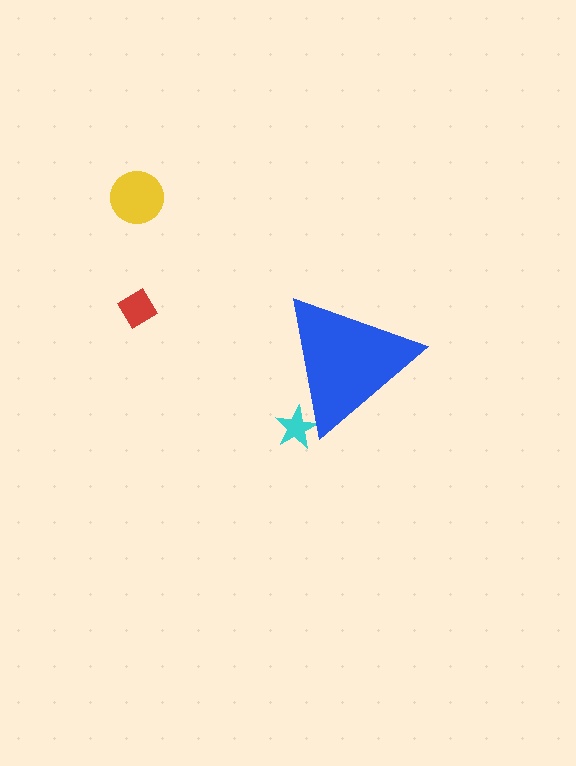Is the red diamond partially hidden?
No, the red diamond is fully visible.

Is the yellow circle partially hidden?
No, the yellow circle is fully visible.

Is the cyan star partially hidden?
Yes, the cyan star is partially hidden behind the blue triangle.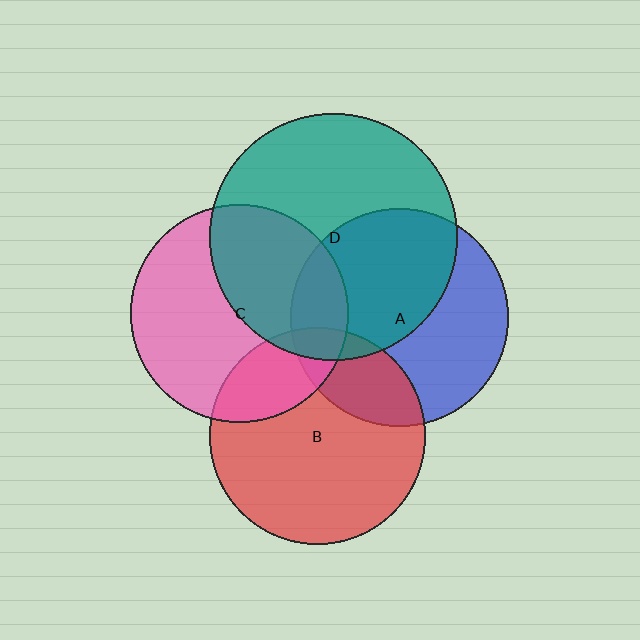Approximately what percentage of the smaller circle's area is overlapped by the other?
Approximately 15%.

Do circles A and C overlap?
Yes.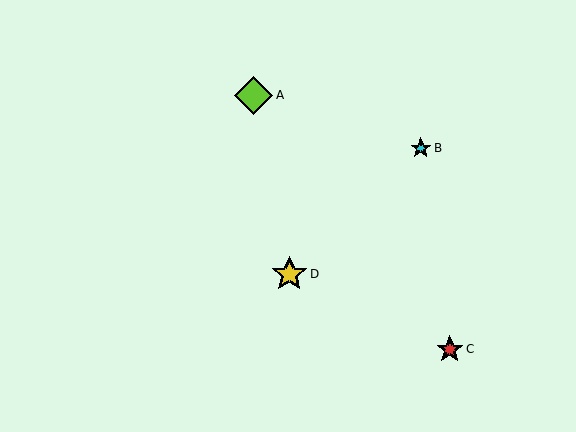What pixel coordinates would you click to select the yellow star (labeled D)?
Click at (289, 274) to select the yellow star D.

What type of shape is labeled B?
Shape B is a cyan star.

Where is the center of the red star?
The center of the red star is at (450, 349).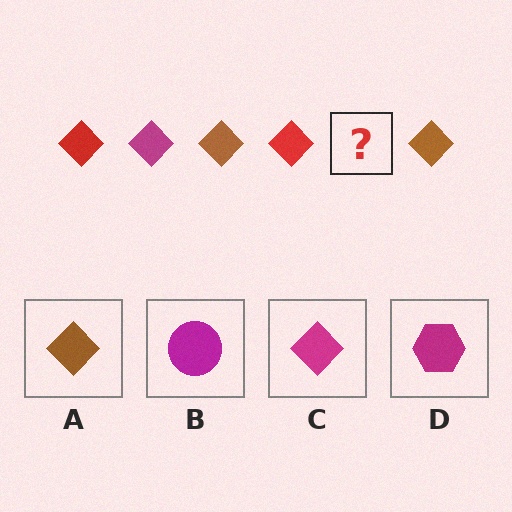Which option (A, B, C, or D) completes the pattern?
C.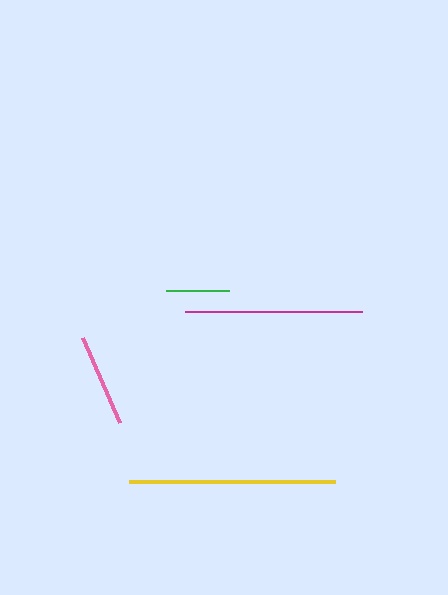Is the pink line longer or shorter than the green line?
The pink line is longer than the green line.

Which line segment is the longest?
The yellow line is the longest at approximately 207 pixels.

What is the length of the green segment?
The green segment is approximately 63 pixels long.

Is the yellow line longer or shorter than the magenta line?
The yellow line is longer than the magenta line.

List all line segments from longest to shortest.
From longest to shortest: yellow, magenta, pink, green.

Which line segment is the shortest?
The green line is the shortest at approximately 63 pixels.